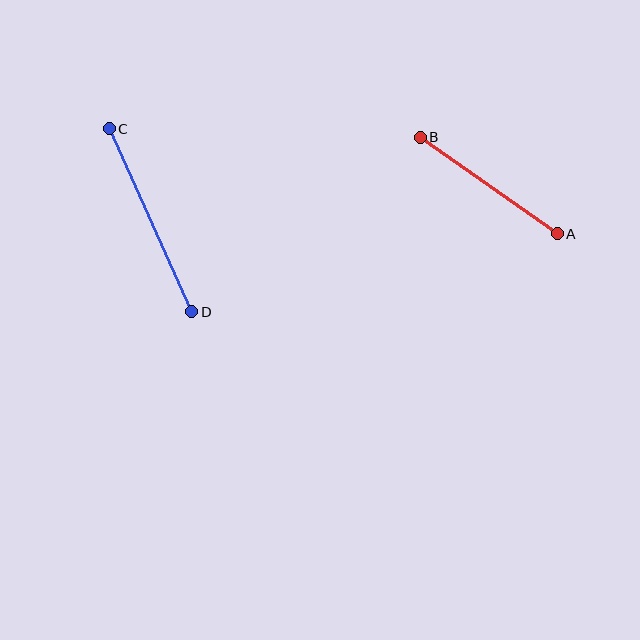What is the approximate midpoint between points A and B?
The midpoint is at approximately (489, 186) pixels.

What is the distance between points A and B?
The distance is approximately 168 pixels.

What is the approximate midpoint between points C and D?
The midpoint is at approximately (151, 220) pixels.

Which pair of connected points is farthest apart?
Points C and D are farthest apart.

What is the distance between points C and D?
The distance is approximately 201 pixels.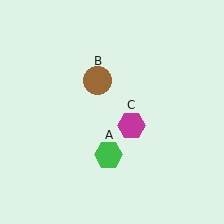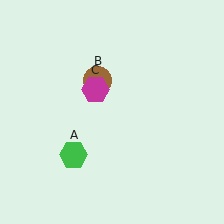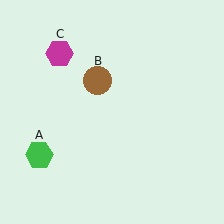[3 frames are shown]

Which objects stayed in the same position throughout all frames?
Brown circle (object B) remained stationary.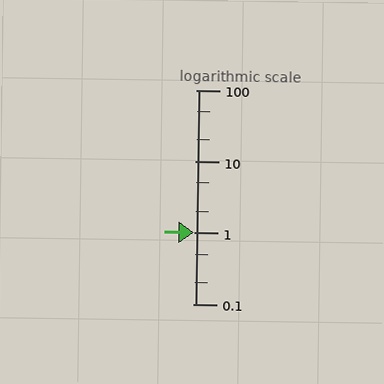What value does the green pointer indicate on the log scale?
The pointer indicates approximately 1.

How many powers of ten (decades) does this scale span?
The scale spans 3 decades, from 0.1 to 100.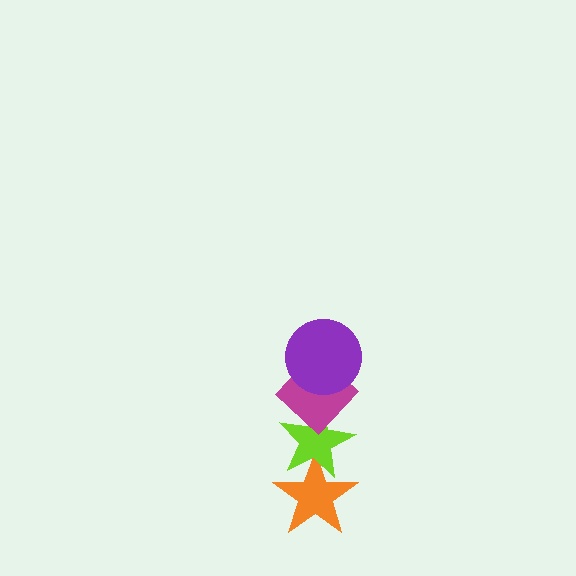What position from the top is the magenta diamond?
The magenta diamond is 2nd from the top.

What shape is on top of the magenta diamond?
The purple circle is on top of the magenta diamond.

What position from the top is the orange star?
The orange star is 4th from the top.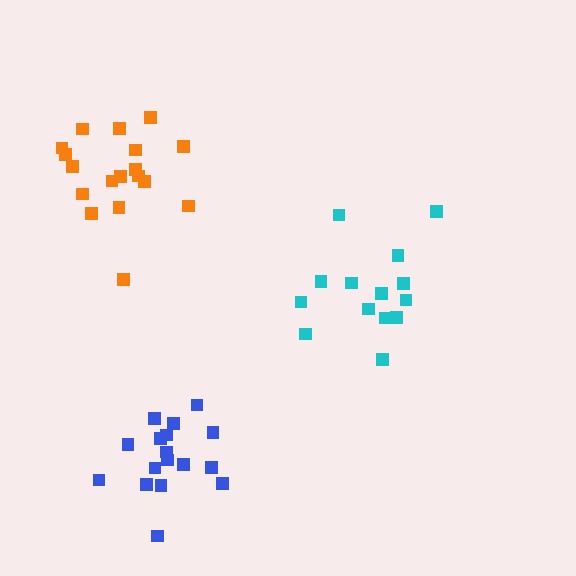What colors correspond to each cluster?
The clusters are colored: blue, cyan, orange.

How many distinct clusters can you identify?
There are 3 distinct clusters.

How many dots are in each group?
Group 1: 17 dots, Group 2: 14 dots, Group 3: 18 dots (49 total).